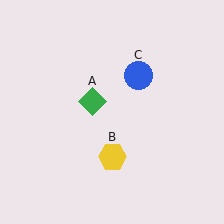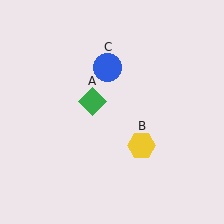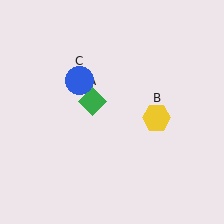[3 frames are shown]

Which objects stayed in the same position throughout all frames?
Green diamond (object A) remained stationary.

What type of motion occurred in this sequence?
The yellow hexagon (object B), blue circle (object C) rotated counterclockwise around the center of the scene.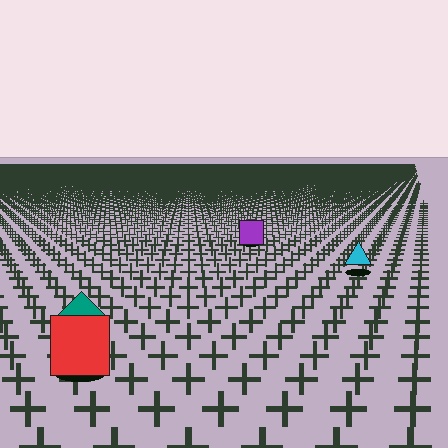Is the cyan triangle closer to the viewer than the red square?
No. The red square is closer — you can tell from the texture gradient: the ground texture is coarser near it.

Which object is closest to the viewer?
The red square is closest. The texture marks near it are larger and more spread out.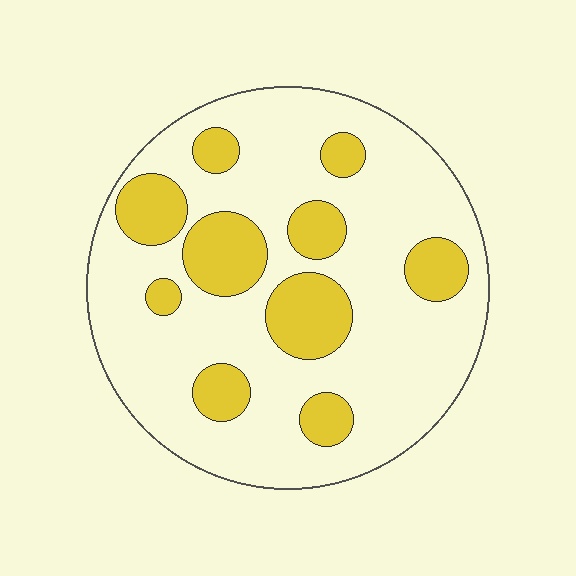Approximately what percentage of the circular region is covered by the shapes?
Approximately 25%.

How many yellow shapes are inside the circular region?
10.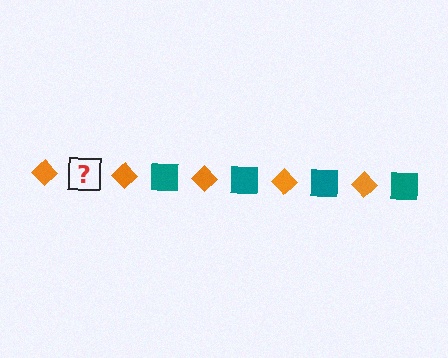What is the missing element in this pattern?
The missing element is a teal square.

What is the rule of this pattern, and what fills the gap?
The rule is that the pattern alternates between orange diamond and teal square. The gap should be filled with a teal square.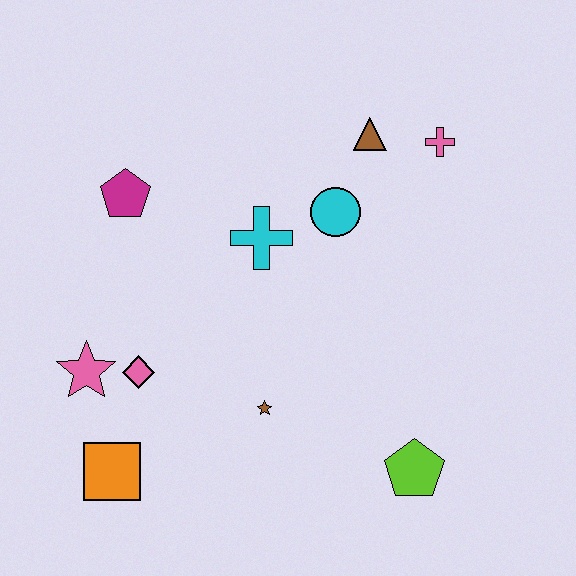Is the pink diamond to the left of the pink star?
No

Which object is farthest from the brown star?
The pink cross is farthest from the brown star.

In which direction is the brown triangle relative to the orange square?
The brown triangle is above the orange square.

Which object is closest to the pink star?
The pink diamond is closest to the pink star.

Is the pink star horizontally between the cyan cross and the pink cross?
No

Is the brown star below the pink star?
Yes